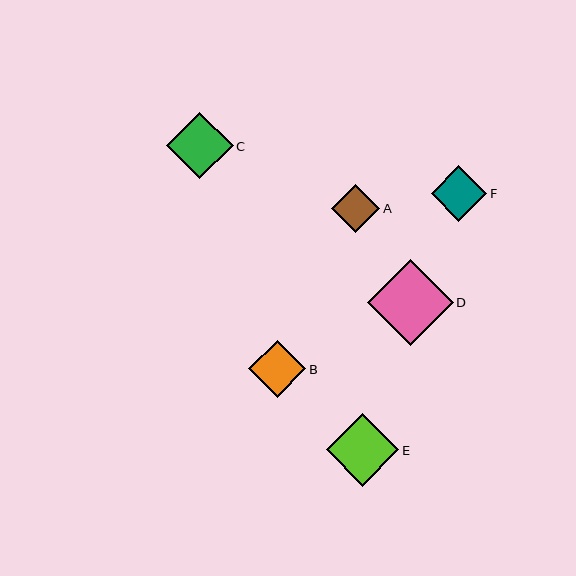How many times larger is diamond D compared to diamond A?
Diamond D is approximately 1.8 times the size of diamond A.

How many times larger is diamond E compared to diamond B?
Diamond E is approximately 1.3 times the size of diamond B.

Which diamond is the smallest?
Diamond A is the smallest with a size of approximately 49 pixels.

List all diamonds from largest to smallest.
From largest to smallest: D, E, C, B, F, A.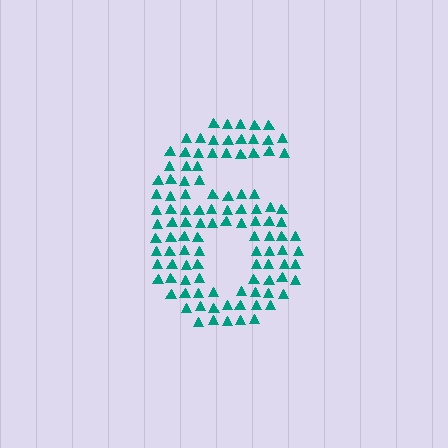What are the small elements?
The small elements are triangles.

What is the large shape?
The large shape is the digit 6.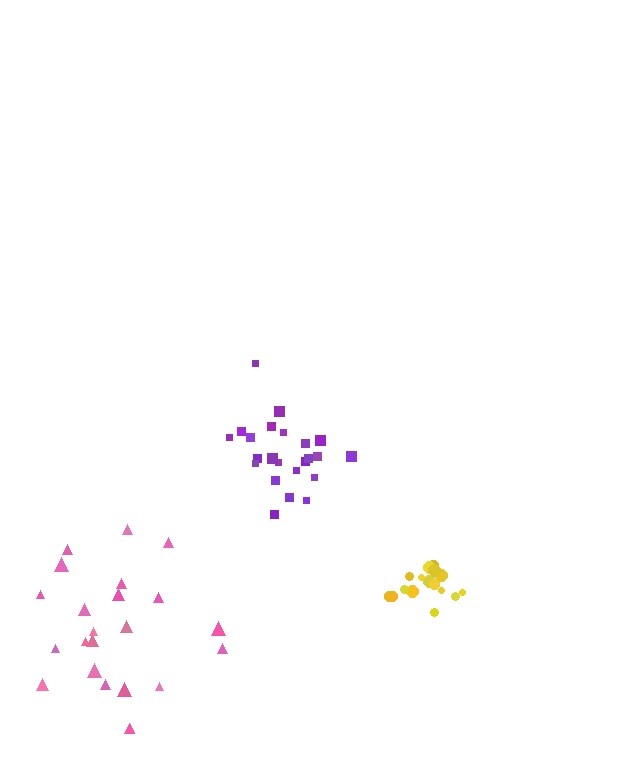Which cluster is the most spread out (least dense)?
Pink.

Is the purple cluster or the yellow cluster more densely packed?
Yellow.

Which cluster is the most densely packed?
Yellow.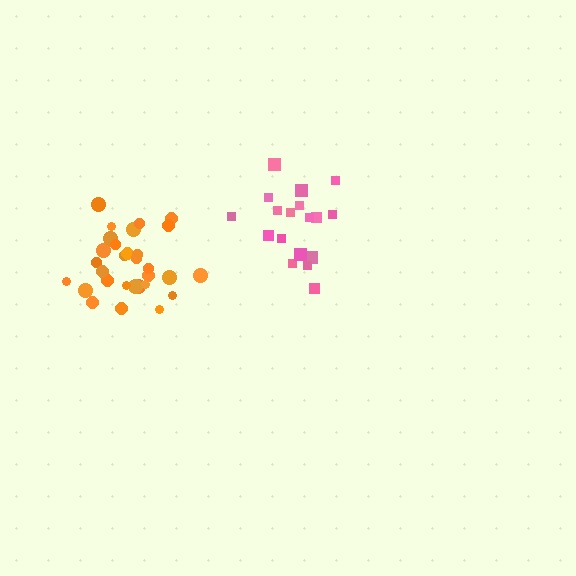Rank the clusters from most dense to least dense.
orange, pink.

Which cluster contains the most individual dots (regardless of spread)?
Orange (30).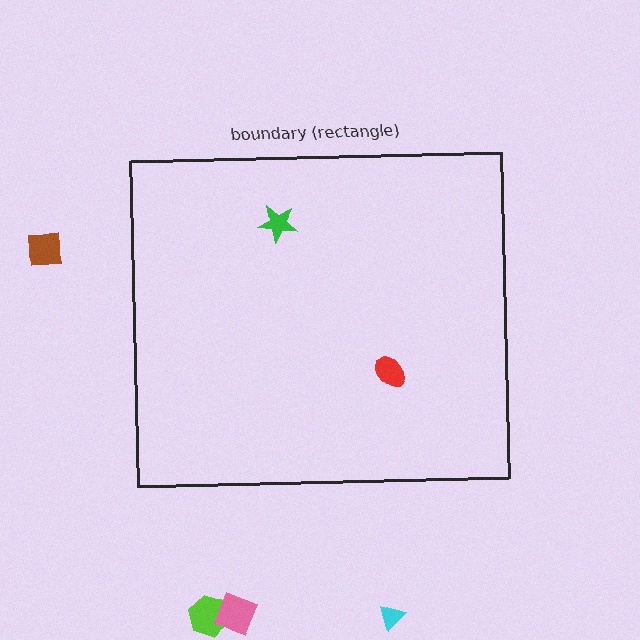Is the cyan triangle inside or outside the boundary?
Outside.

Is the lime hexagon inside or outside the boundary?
Outside.